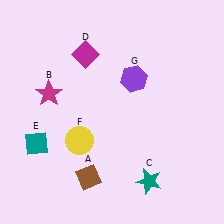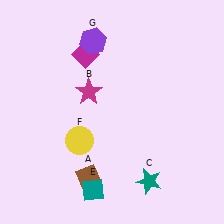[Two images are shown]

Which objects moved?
The objects that moved are: the magenta star (B), the teal diamond (E), the purple hexagon (G).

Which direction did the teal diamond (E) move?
The teal diamond (E) moved right.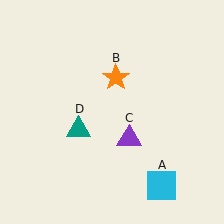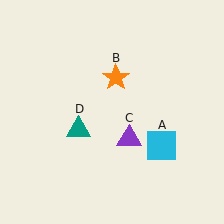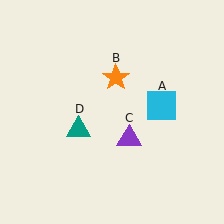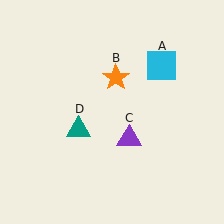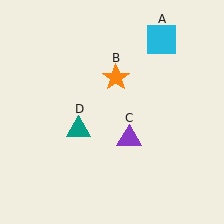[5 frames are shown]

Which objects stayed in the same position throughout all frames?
Orange star (object B) and purple triangle (object C) and teal triangle (object D) remained stationary.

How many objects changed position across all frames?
1 object changed position: cyan square (object A).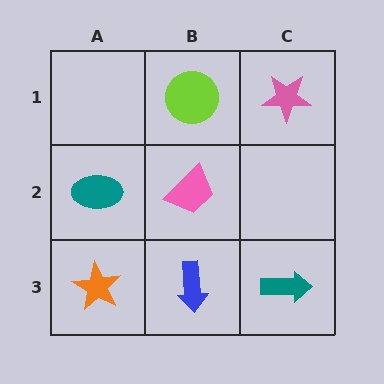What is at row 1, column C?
A pink star.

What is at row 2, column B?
A pink trapezoid.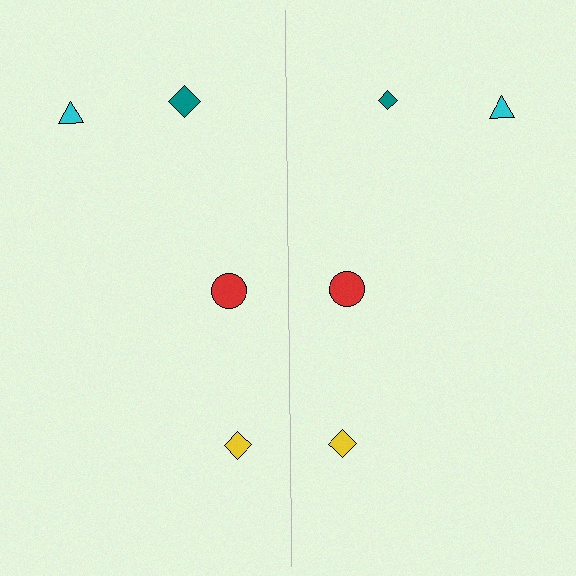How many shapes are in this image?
There are 8 shapes in this image.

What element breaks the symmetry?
The teal diamond on the right side has a different size than its mirror counterpart.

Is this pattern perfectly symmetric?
No, the pattern is not perfectly symmetric. The teal diamond on the right side has a different size than its mirror counterpart.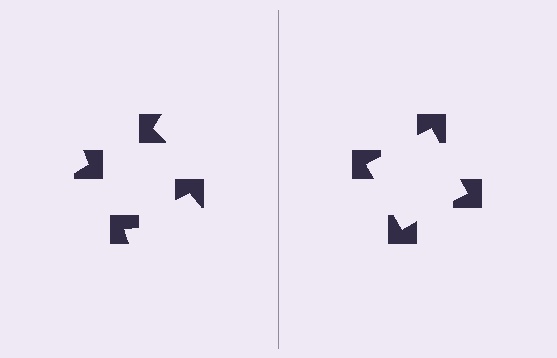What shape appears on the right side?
An illusory square.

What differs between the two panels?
The notched squares are positioned identically on both sides; only the wedge orientations differ. On the right they align to a square; on the left they are misaligned.